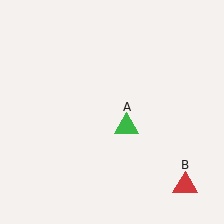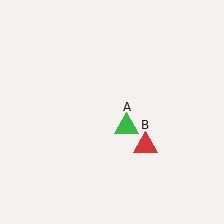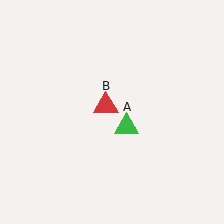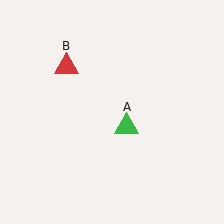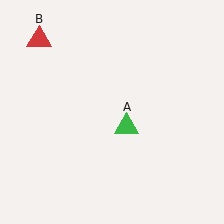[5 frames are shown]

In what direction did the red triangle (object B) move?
The red triangle (object B) moved up and to the left.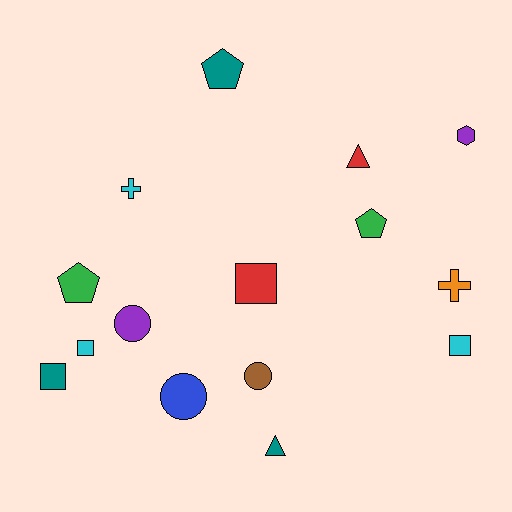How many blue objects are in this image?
There is 1 blue object.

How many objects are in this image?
There are 15 objects.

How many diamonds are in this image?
There are no diamonds.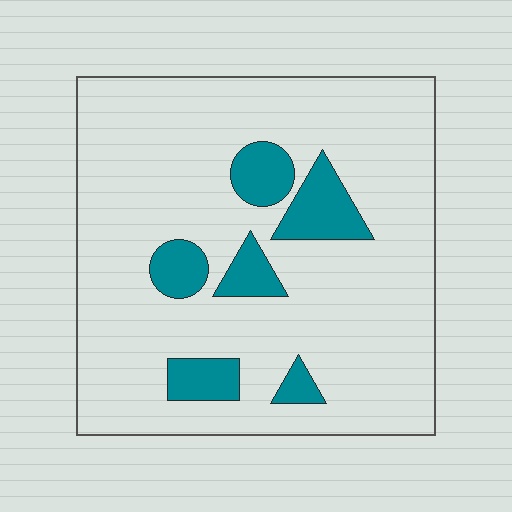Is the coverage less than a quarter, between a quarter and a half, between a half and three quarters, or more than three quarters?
Less than a quarter.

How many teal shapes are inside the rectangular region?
6.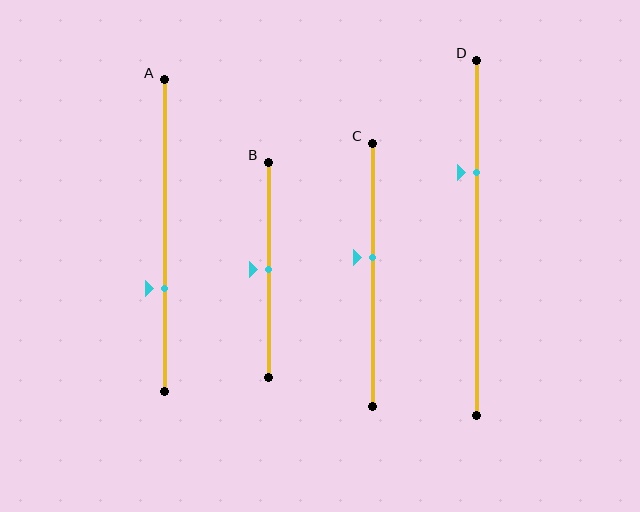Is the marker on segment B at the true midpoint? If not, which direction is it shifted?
Yes, the marker on segment B is at the true midpoint.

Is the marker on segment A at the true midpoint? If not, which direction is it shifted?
No, the marker on segment A is shifted downward by about 17% of the segment length.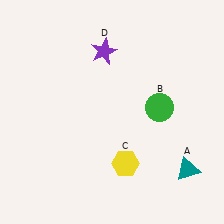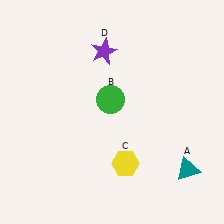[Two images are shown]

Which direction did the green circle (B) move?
The green circle (B) moved left.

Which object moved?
The green circle (B) moved left.